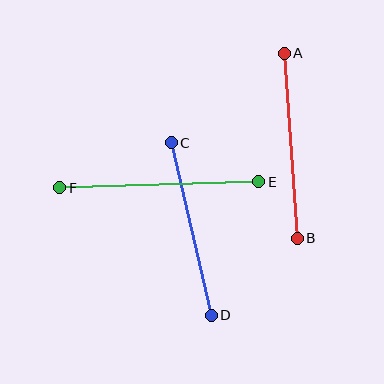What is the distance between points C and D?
The distance is approximately 177 pixels.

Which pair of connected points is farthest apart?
Points E and F are farthest apart.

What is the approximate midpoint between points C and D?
The midpoint is at approximately (191, 229) pixels.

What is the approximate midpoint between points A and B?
The midpoint is at approximately (291, 146) pixels.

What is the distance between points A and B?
The distance is approximately 185 pixels.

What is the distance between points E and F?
The distance is approximately 199 pixels.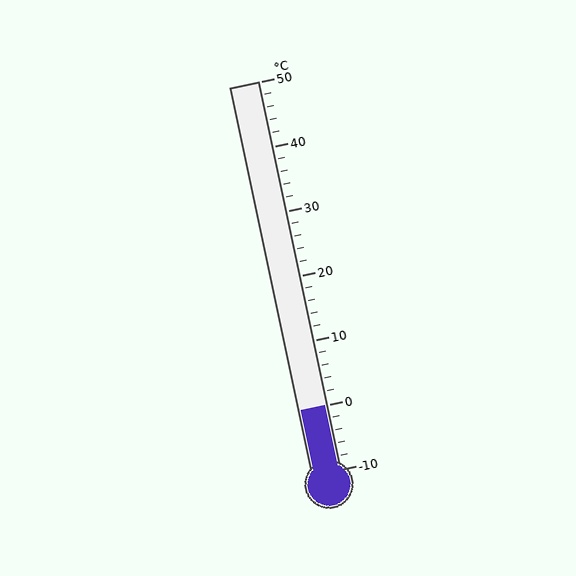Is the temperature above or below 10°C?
The temperature is below 10°C.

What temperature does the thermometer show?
The thermometer shows approximately 0°C.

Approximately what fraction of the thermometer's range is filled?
The thermometer is filled to approximately 15% of its range.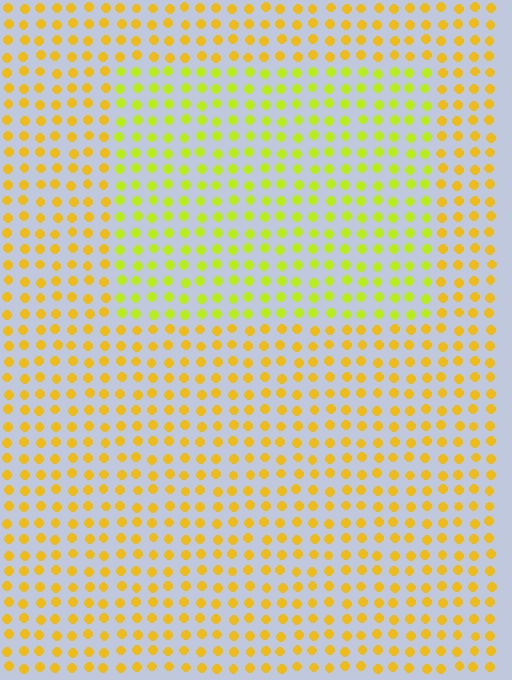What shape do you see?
I see a rectangle.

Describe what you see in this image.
The image is filled with small yellow elements in a uniform arrangement. A rectangle-shaped region is visible where the elements are tinted to a slightly different hue, forming a subtle color boundary.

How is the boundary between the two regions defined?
The boundary is defined purely by a slight shift in hue (about 29 degrees). Spacing, size, and orientation are identical on both sides.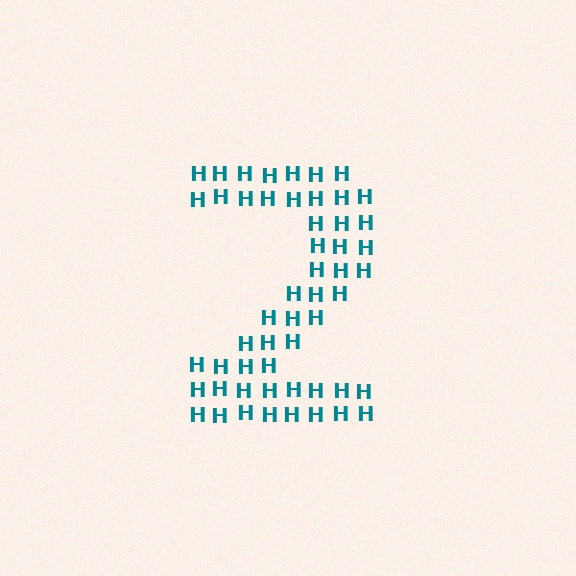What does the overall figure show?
The overall figure shows the digit 2.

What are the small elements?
The small elements are letter H's.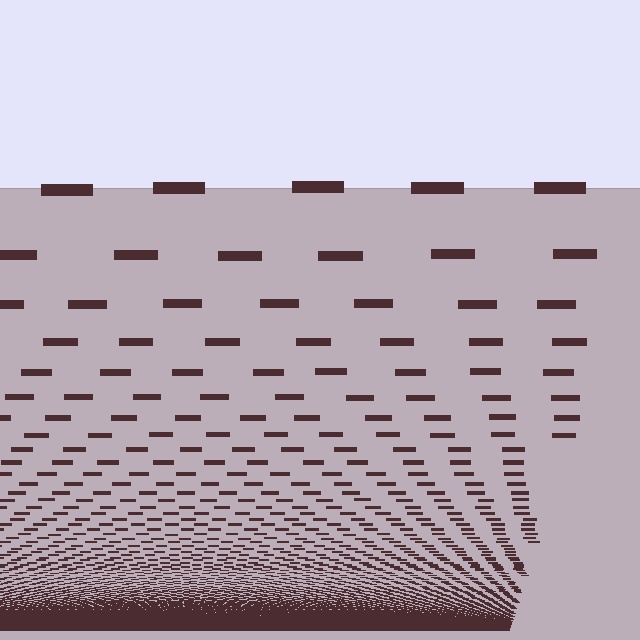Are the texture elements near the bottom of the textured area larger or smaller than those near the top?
Smaller. The gradient is inverted — elements near the bottom are smaller and denser.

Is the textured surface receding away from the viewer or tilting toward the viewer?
The surface appears to tilt toward the viewer. Texture elements get larger and sparser toward the top.